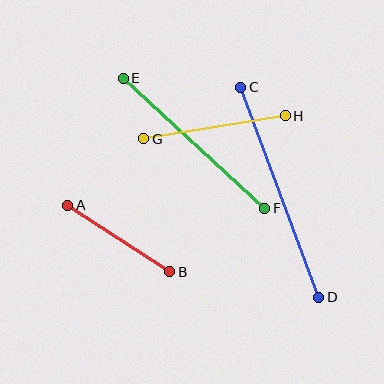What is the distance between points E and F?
The distance is approximately 192 pixels.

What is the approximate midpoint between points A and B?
The midpoint is at approximately (119, 238) pixels.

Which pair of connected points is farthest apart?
Points C and D are farthest apart.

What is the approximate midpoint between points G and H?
The midpoint is at approximately (215, 127) pixels.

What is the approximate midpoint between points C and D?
The midpoint is at approximately (280, 192) pixels.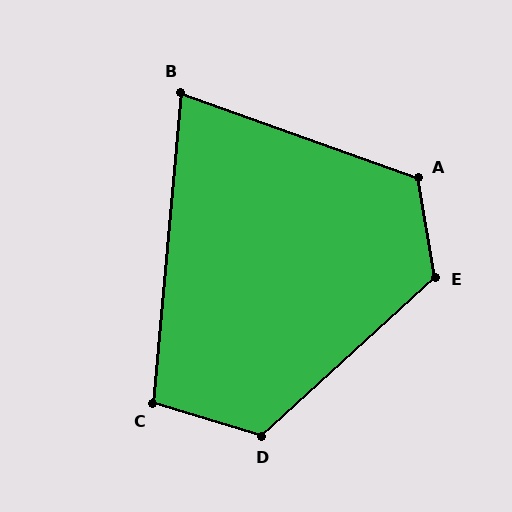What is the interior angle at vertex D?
Approximately 121 degrees (obtuse).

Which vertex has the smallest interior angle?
B, at approximately 75 degrees.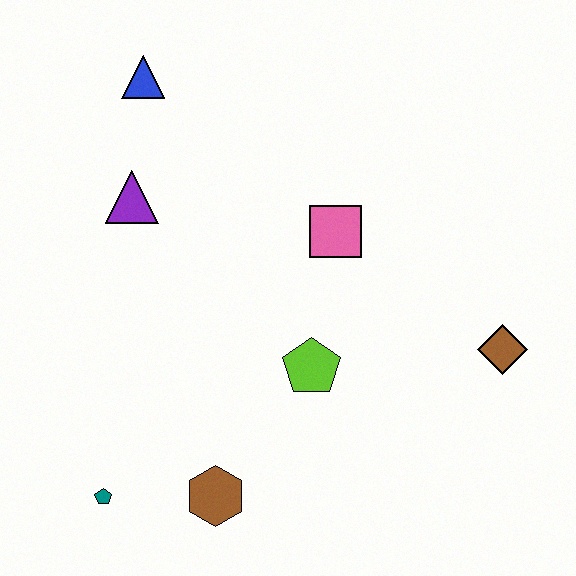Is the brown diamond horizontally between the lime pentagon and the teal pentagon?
No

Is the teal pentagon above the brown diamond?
No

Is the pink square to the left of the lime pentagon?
No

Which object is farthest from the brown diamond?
The blue triangle is farthest from the brown diamond.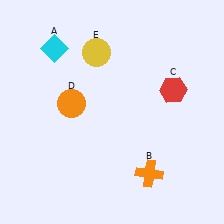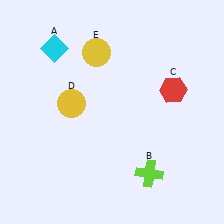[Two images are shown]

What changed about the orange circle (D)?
In Image 1, D is orange. In Image 2, it changed to yellow.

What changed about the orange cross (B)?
In Image 1, B is orange. In Image 2, it changed to lime.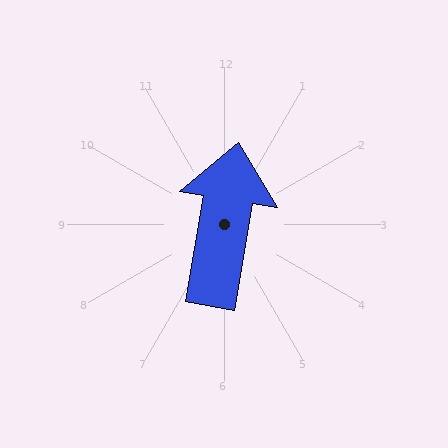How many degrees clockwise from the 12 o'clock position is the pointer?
Approximately 10 degrees.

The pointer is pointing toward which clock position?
Roughly 12 o'clock.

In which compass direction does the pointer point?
North.